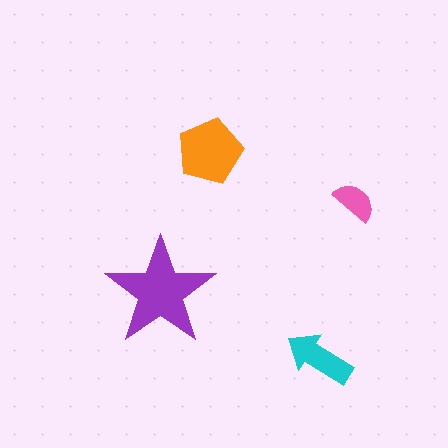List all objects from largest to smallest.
The purple star, the orange pentagon, the cyan arrow, the pink semicircle.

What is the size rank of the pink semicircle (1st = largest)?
4th.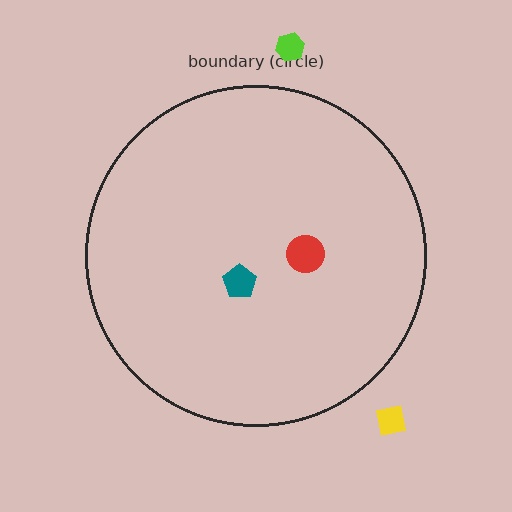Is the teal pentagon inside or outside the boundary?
Inside.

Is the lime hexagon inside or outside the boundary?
Outside.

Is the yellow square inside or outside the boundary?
Outside.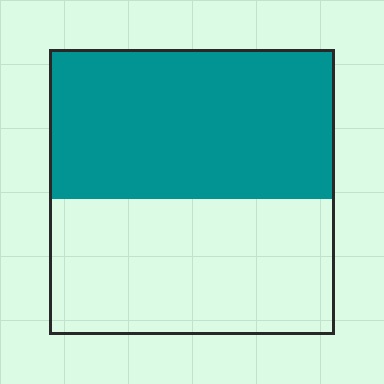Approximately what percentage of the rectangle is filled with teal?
Approximately 50%.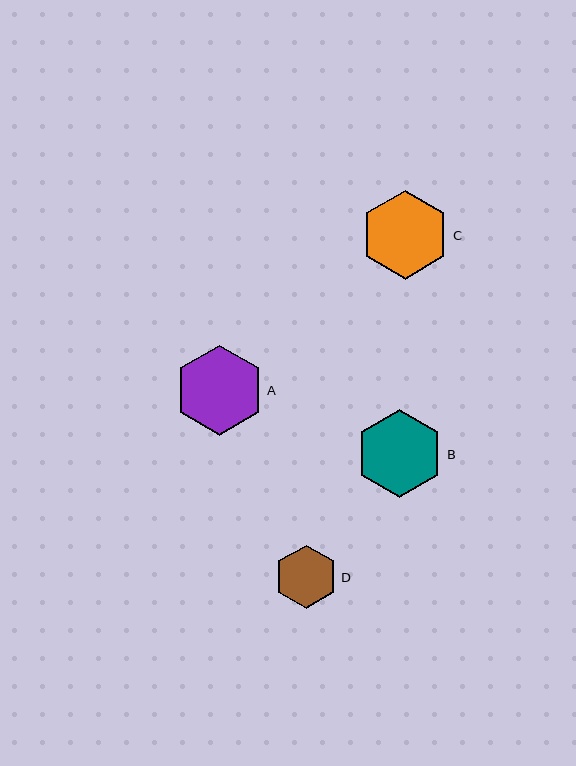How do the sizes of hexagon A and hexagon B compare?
Hexagon A and hexagon B are approximately the same size.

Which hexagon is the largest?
Hexagon A is the largest with a size of approximately 90 pixels.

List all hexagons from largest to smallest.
From largest to smallest: A, C, B, D.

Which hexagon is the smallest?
Hexagon D is the smallest with a size of approximately 63 pixels.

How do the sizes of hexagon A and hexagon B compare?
Hexagon A and hexagon B are approximately the same size.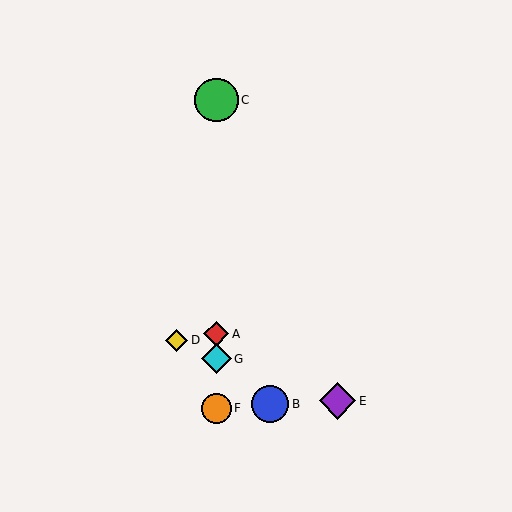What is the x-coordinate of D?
Object D is at x≈177.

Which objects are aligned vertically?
Objects A, C, F, G are aligned vertically.